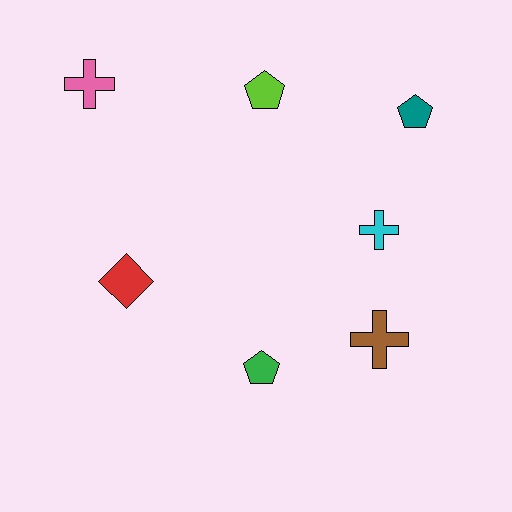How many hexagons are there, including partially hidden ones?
There are no hexagons.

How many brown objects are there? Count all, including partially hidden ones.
There is 1 brown object.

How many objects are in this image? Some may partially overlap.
There are 7 objects.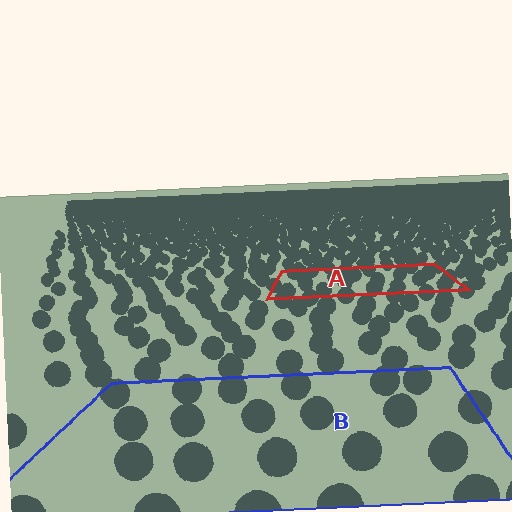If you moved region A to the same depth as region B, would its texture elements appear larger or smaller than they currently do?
They would appear larger. At a closer depth, the same texture elements are projected at a bigger on-screen size.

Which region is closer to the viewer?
Region B is closer. The texture elements there are larger and more spread out.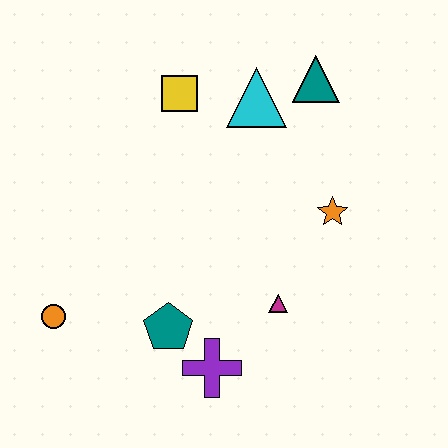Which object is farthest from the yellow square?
The purple cross is farthest from the yellow square.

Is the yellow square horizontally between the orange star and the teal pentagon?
Yes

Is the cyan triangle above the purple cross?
Yes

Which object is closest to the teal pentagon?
The purple cross is closest to the teal pentagon.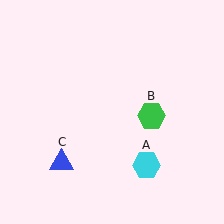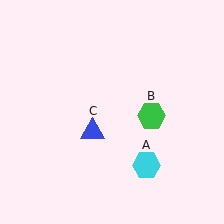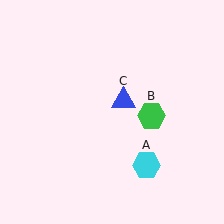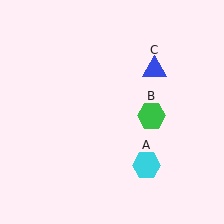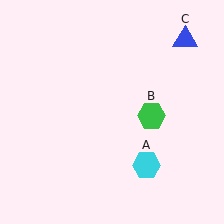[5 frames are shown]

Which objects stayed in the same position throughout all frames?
Cyan hexagon (object A) and green hexagon (object B) remained stationary.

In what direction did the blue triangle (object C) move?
The blue triangle (object C) moved up and to the right.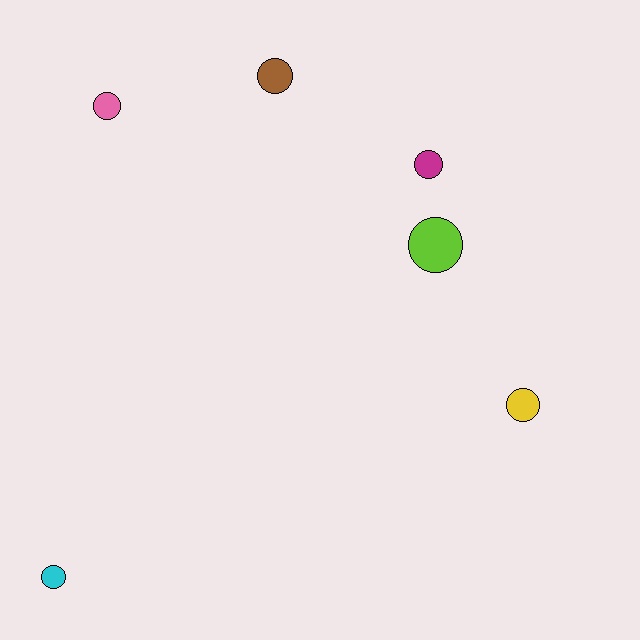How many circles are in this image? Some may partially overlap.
There are 6 circles.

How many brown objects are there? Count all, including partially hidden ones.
There is 1 brown object.